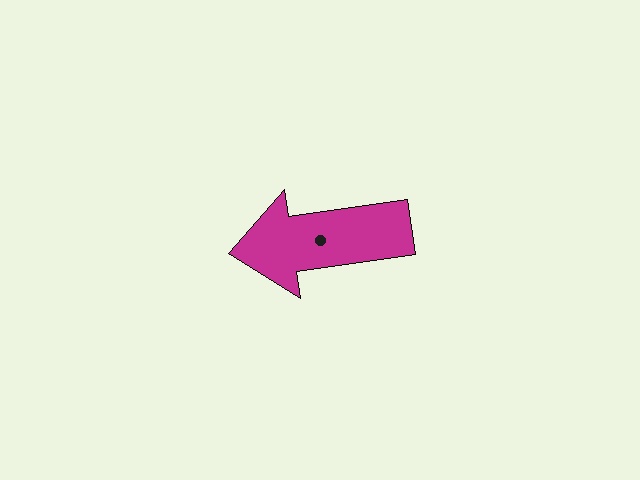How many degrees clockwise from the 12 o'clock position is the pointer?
Approximately 262 degrees.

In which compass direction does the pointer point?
West.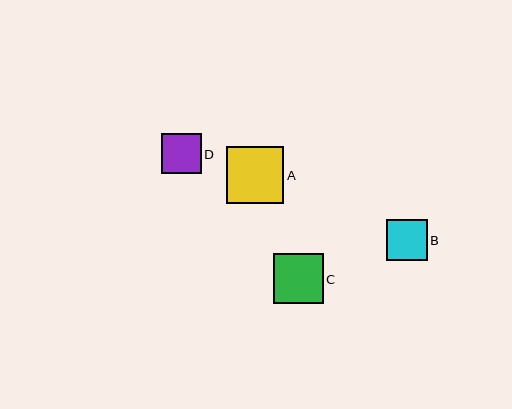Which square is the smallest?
Square D is the smallest with a size of approximately 40 pixels.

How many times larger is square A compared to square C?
Square A is approximately 1.1 times the size of square C.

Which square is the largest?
Square A is the largest with a size of approximately 57 pixels.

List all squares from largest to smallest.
From largest to smallest: A, C, B, D.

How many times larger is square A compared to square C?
Square A is approximately 1.1 times the size of square C.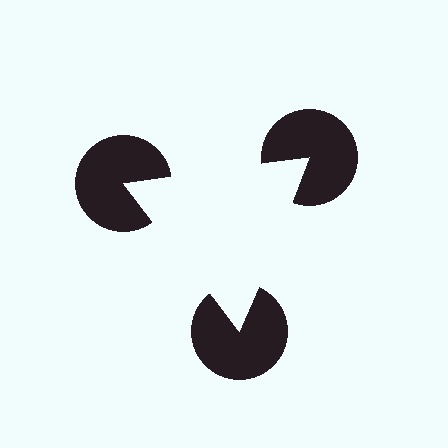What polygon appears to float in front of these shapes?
An illusory triangle — its edges are inferred from the aligned wedge cuts in the pac-man discs, not physically drawn.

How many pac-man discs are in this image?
There are 3 — one at each vertex of the illusory triangle.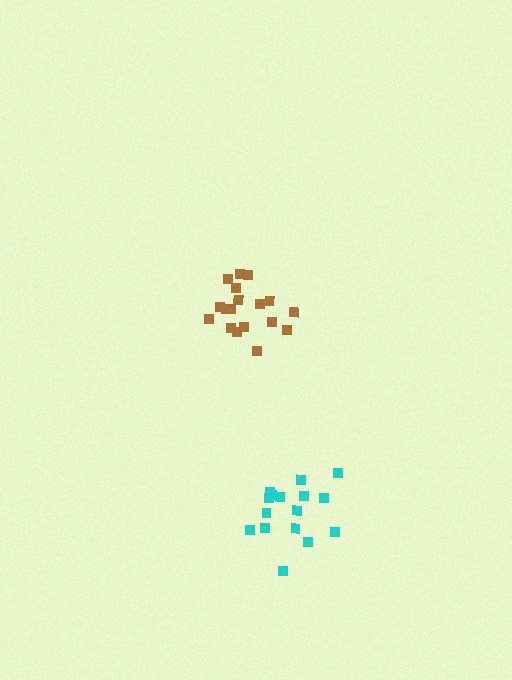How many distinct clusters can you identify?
There are 2 distinct clusters.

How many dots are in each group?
Group 1: 16 dots, Group 2: 18 dots (34 total).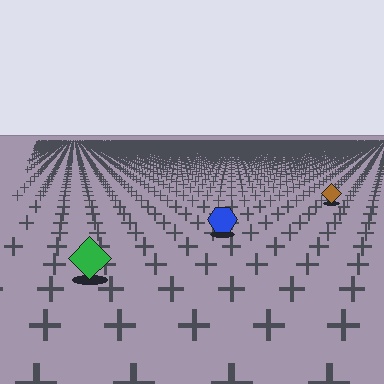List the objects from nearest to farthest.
From nearest to farthest: the green diamond, the blue hexagon, the brown diamond.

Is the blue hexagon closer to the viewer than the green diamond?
No. The green diamond is closer — you can tell from the texture gradient: the ground texture is coarser near it.